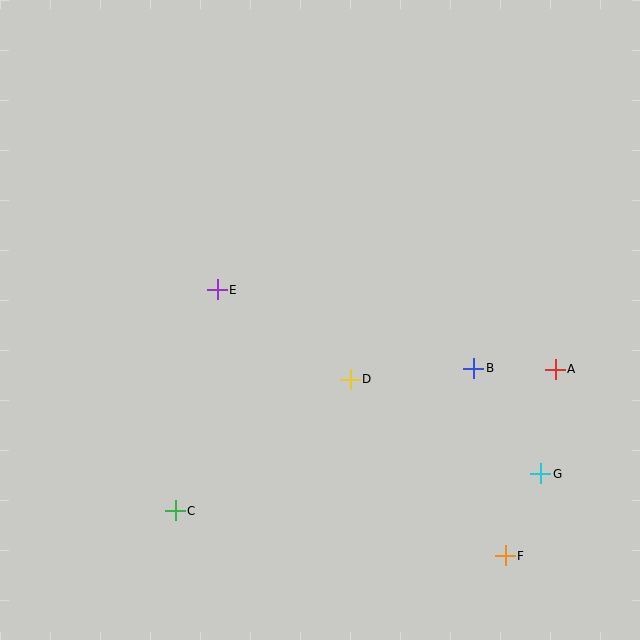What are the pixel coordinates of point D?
Point D is at (350, 379).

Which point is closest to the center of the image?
Point D at (350, 379) is closest to the center.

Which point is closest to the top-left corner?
Point E is closest to the top-left corner.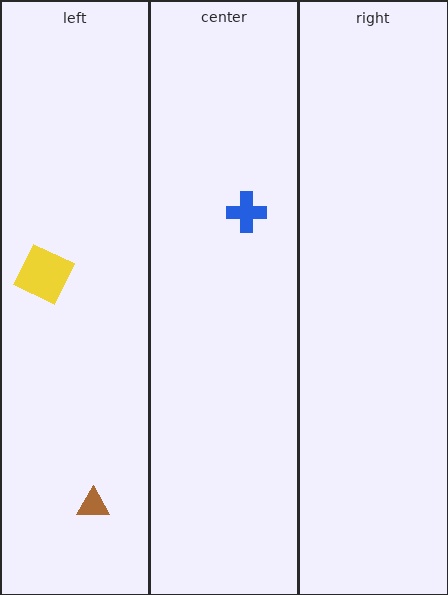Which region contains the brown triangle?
The left region.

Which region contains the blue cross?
The center region.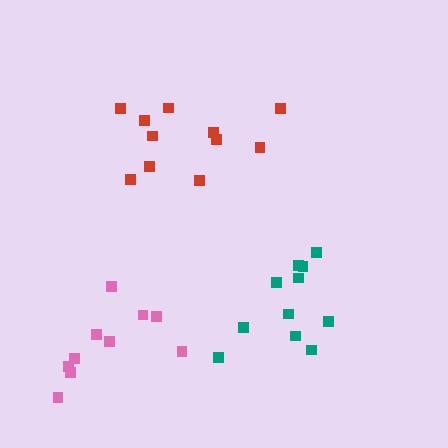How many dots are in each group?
Group 1: 11 dots, Group 2: 11 dots, Group 3: 10 dots (32 total).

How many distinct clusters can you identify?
There are 3 distinct clusters.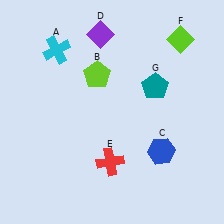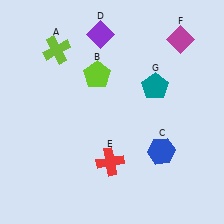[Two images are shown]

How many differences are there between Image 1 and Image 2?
There are 2 differences between the two images.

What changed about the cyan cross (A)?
In Image 1, A is cyan. In Image 2, it changed to lime.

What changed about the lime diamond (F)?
In Image 1, F is lime. In Image 2, it changed to magenta.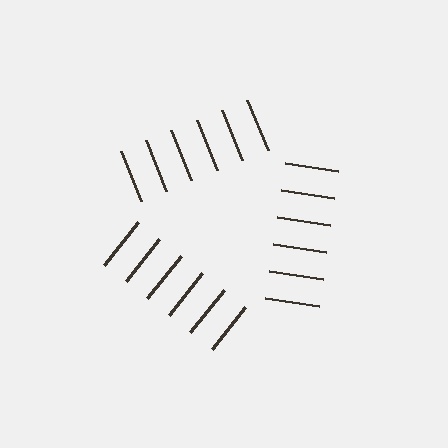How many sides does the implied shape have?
3 sides — the line-ends trace a triangle.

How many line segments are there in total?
18 — 6 along each of the 3 edges.